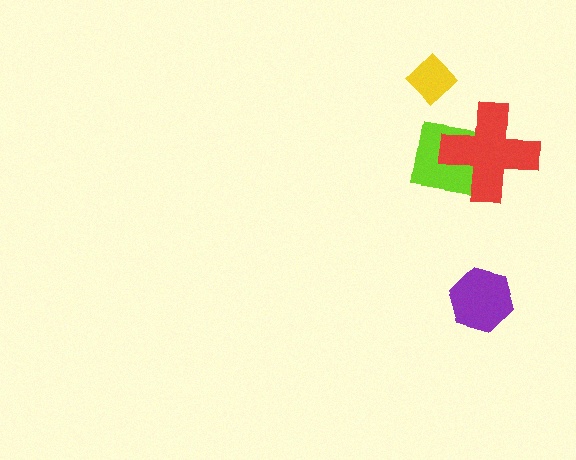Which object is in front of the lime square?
The red cross is in front of the lime square.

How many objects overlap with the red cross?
1 object overlaps with the red cross.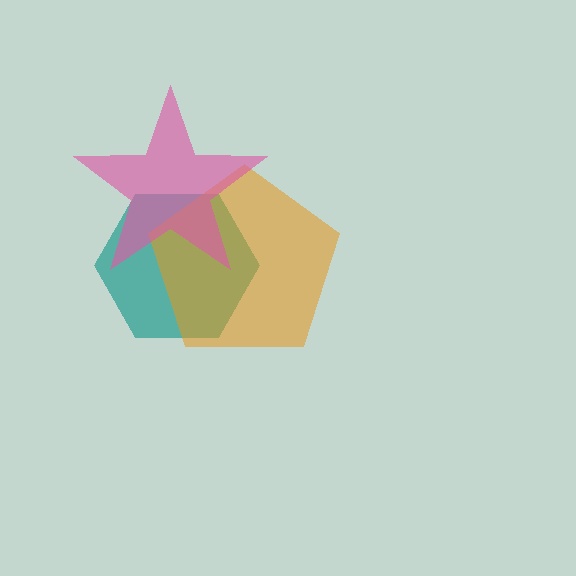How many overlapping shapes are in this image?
There are 3 overlapping shapes in the image.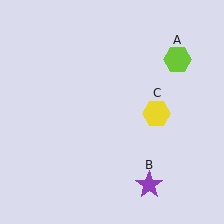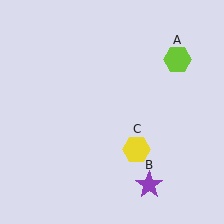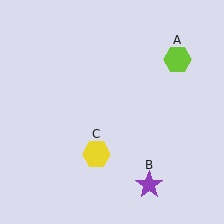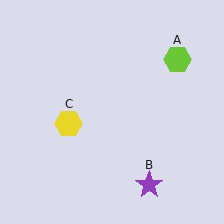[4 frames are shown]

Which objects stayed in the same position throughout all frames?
Lime hexagon (object A) and purple star (object B) remained stationary.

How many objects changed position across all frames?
1 object changed position: yellow hexagon (object C).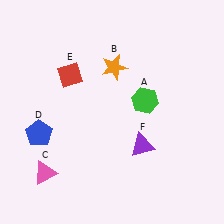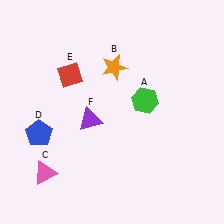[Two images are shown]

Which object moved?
The purple triangle (F) moved left.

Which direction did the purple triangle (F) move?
The purple triangle (F) moved left.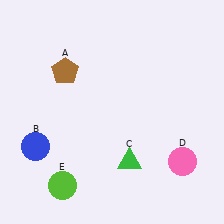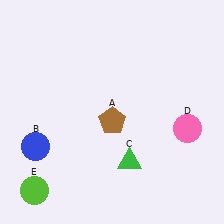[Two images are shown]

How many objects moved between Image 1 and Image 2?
3 objects moved between the two images.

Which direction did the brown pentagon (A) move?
The brown pentagon (A) moved down.